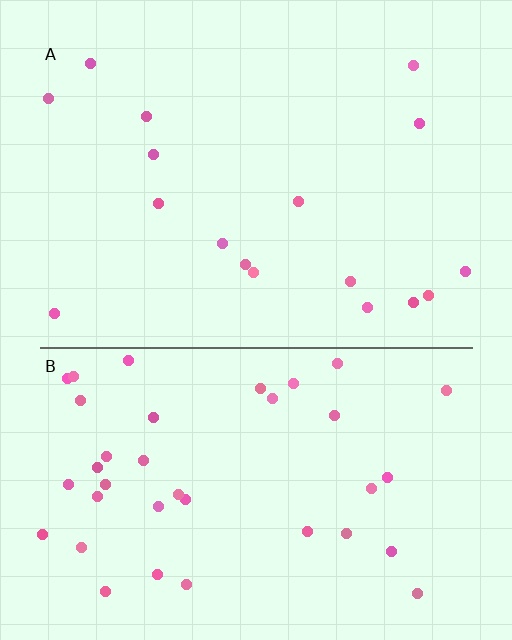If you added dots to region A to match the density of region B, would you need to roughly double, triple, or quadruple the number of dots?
Approximately double.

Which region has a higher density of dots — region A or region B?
B (the bottom).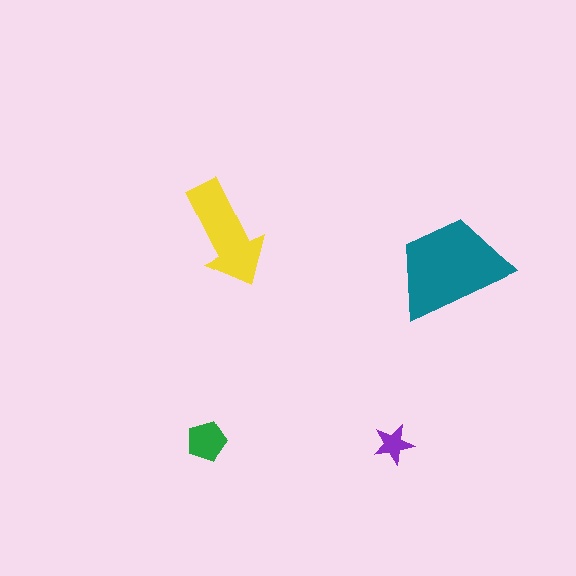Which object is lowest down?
The purple star is bottommost.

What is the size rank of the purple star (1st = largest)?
4th.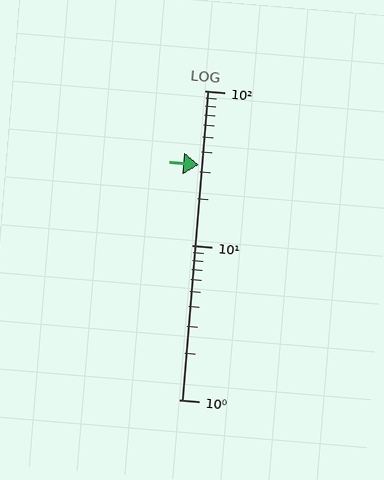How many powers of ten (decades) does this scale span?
The scale spans 2 decades, from 1 to 100.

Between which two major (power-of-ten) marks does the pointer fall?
The pointer is between 10 and 100.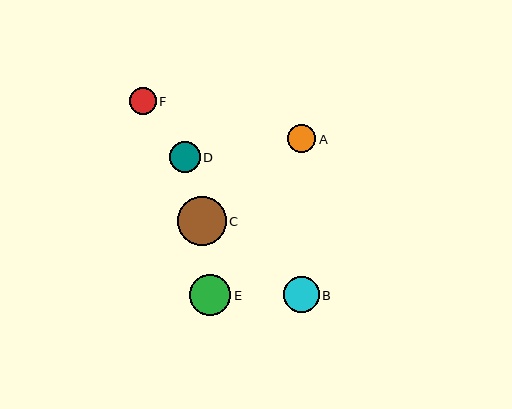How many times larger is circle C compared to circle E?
Circle C is approximately 1.2 times the size of circle E.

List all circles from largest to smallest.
From largest to smallest: C, E, B, D, A, F.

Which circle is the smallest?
Circle F is the smallest with a size of approximately 27 pixels.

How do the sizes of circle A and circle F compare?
Circle A and circle F are approximately the same size.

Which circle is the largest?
Circle C is the largest with a size of approximately 49 pixels.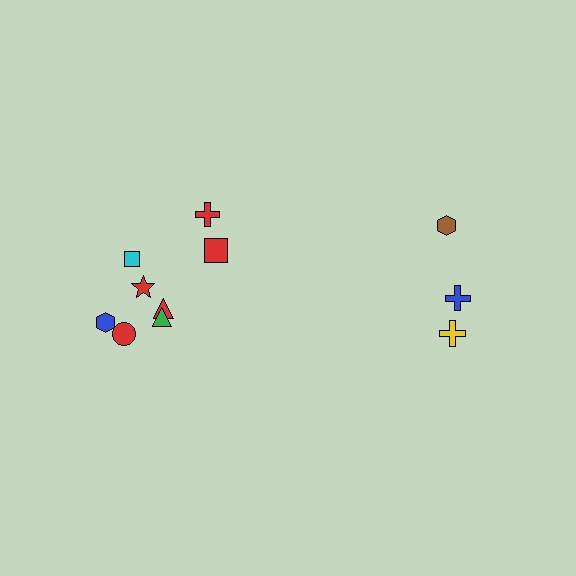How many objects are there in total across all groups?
There are 11 objects.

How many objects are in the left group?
There are 8 objects.